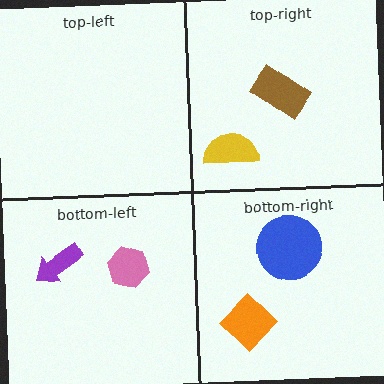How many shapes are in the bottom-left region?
2.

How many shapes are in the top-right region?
2.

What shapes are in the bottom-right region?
The blue circle, the orange diamond.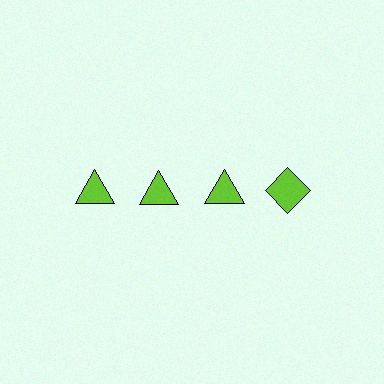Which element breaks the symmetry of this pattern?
The lime diamond in the top row, second from right column breaks the symmetry. All other shapes are lime triangles.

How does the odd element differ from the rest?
It has a different shape: diamond instead of triangle.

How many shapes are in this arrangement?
There are 4 shapes arranged in a grid pattern.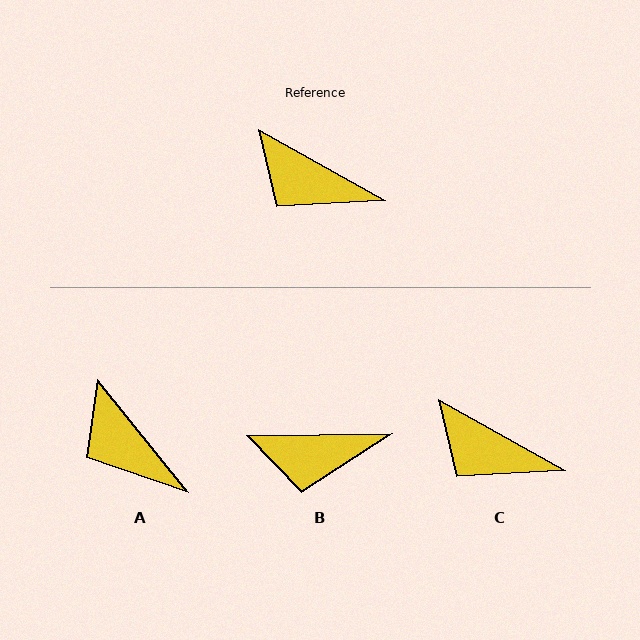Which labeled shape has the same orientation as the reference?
C.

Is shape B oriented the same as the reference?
No, it is off by about 30 degrees.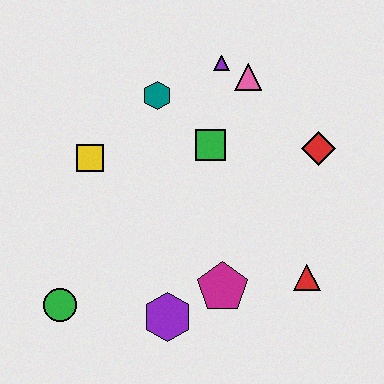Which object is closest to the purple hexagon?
The magenta pentagon is closest to the purple hexagon.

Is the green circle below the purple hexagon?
No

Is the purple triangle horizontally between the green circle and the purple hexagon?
No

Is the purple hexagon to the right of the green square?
No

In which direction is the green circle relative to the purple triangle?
The green circle is below the purple triangle.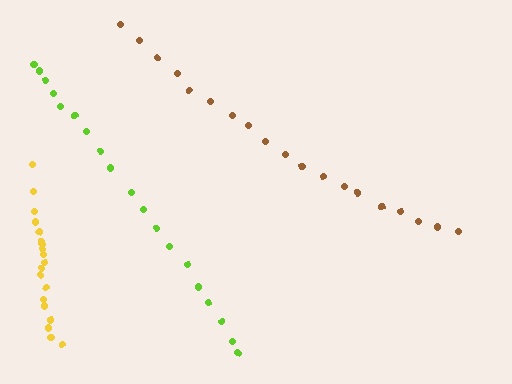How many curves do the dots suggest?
There are 3 distinct paths.